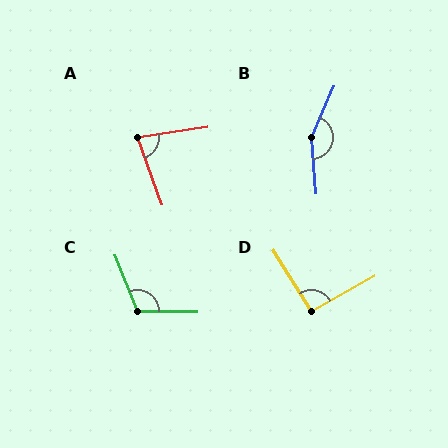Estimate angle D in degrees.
Approximately 93 degrees.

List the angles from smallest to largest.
A (78°), D (93°), C (112°), B (152°).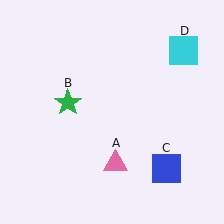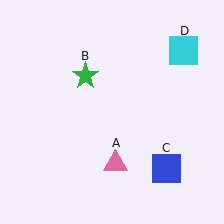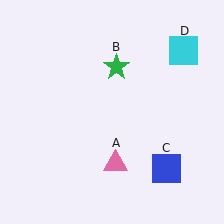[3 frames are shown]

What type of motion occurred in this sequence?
The green star (object B) rotated clockwise around the center of the scene.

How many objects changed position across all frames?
1 object changed position: green star (object B).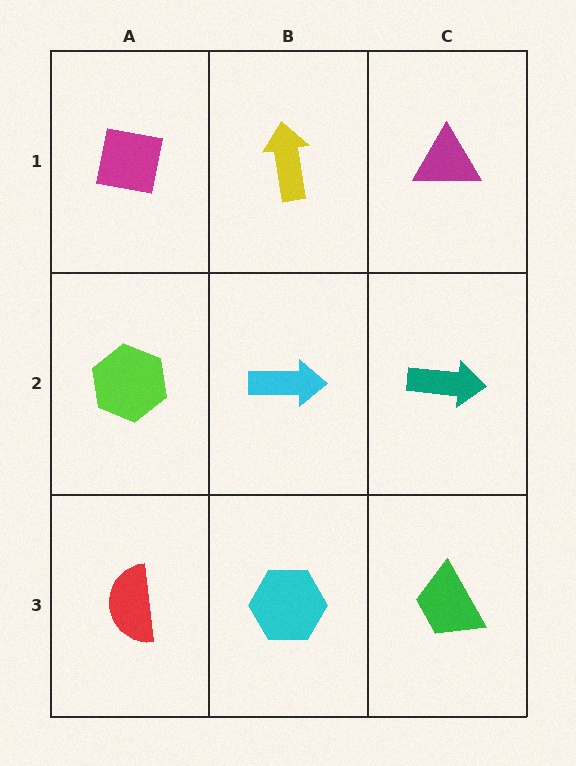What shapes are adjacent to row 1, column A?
A lime hexagon (row 2, column A), a yellow arrow (row 1, column B).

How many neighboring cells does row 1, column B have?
3.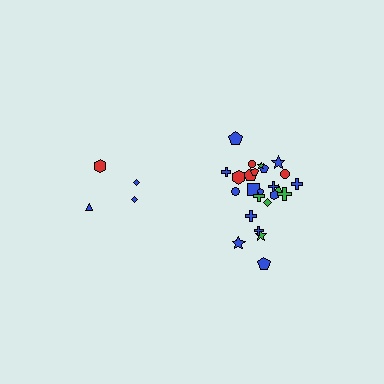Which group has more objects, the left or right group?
The right group.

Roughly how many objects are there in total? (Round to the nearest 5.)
Roughly 30 objects in total.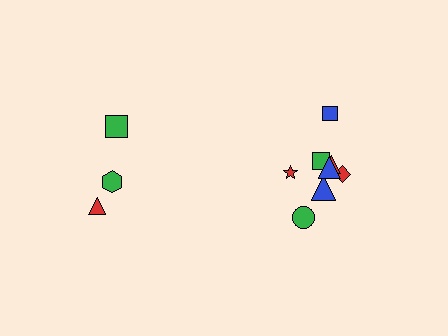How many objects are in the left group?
There are 3 objects.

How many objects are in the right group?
There are 8 objects.